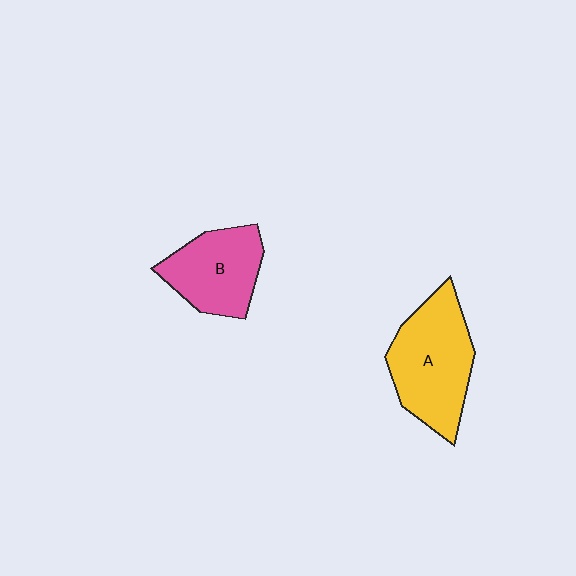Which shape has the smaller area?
Shape B (pink).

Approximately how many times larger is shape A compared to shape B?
Approximately 1.3 times.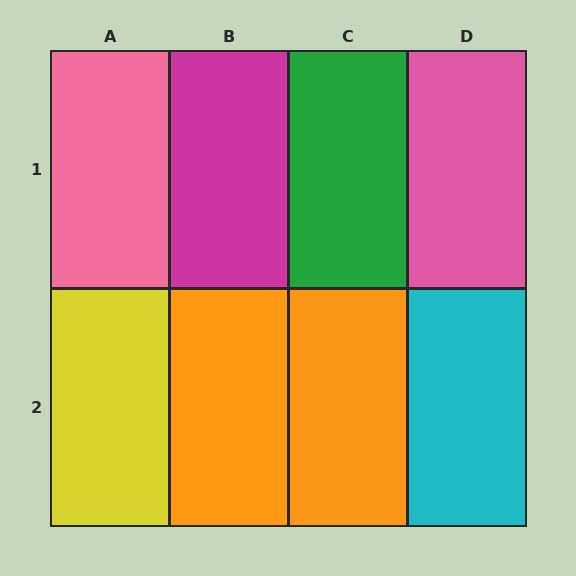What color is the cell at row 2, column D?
Cyan.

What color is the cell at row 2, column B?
Orange.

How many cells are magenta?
1 cell is magenta.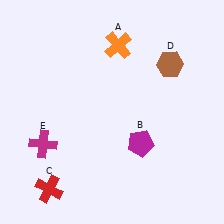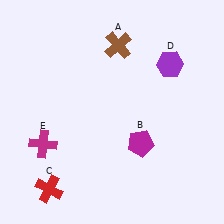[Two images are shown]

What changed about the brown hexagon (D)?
In Image 1, D is brown. In Image 2, it changed to purple.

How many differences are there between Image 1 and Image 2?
There are 2 differences between the two images.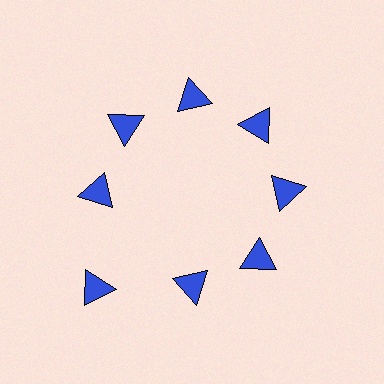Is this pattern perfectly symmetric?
No. The 8 blue triangles are arranged in a ring, but one element near the 8 o'clock position is pushed outward from the center, breaking the 8-fold rotational symmetry.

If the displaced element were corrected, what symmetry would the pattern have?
It would have 8-fold rotational symmetry — the pattern would map onto itself every 45 degrees.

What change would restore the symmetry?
The symmetry would be restored by moving it inward, back onto the ring so that all 8 triangles sit at equal angles and equal distance from the center.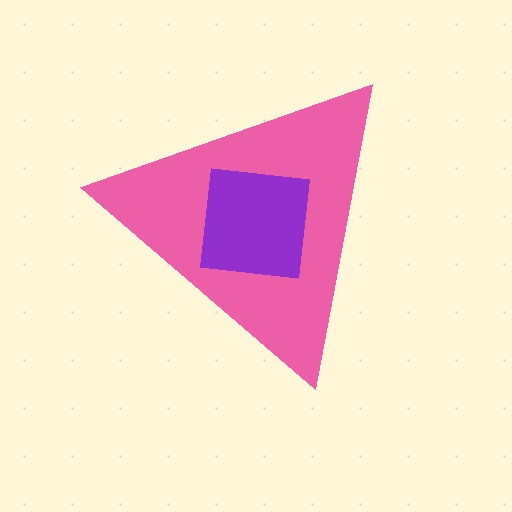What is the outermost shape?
The pink triangle.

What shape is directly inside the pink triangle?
The purple square.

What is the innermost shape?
The purple square.